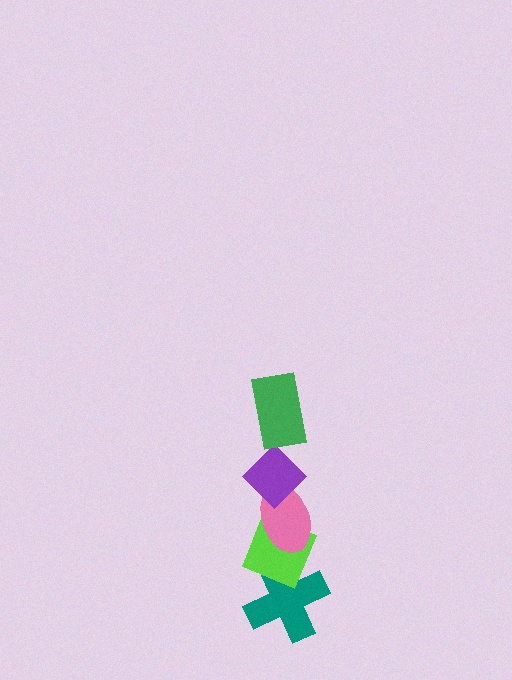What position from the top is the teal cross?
The teal cross is 5th from the top.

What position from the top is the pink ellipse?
The pink ellipse is 3rd from the top.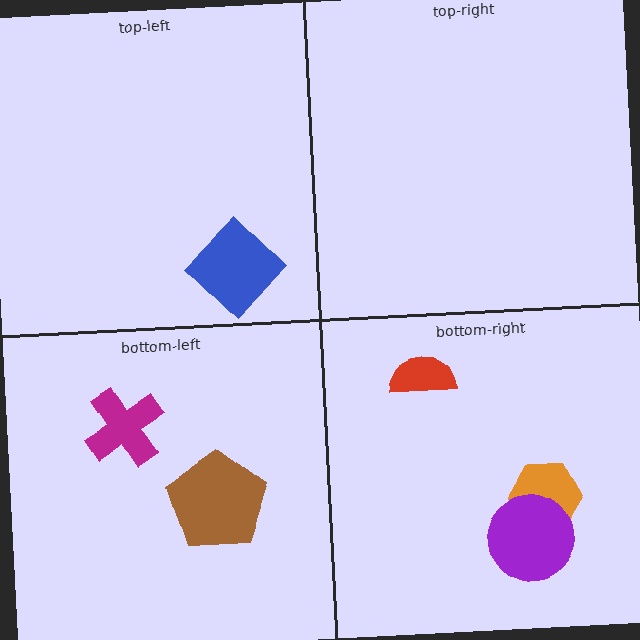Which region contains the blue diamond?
The top-left region.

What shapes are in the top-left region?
The blue diamond.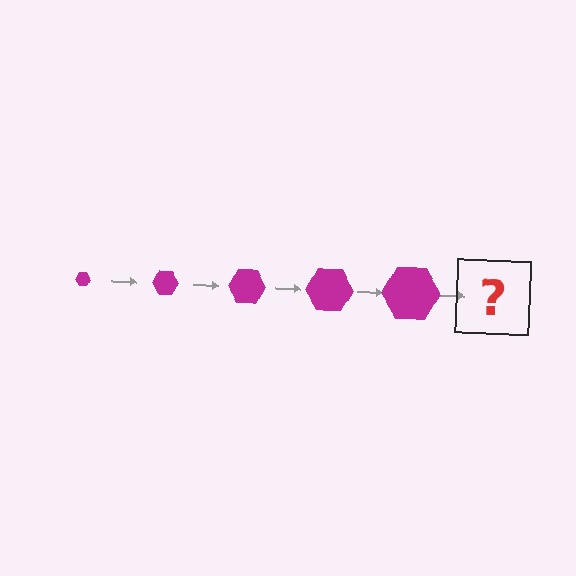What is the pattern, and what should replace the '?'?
The pattern is that the hexagon gets progressively larger each step. The '?' should be a magenta hexagon, larger than the previous one.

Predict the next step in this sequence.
The next step is a magenta hexagon, larger than the previous one.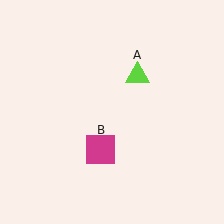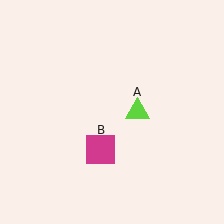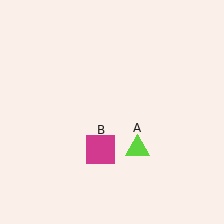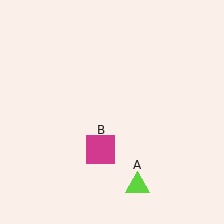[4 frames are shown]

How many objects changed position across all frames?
1 object changed position: lime triangle (object A).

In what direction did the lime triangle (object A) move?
The lime triangle (object A) moved down.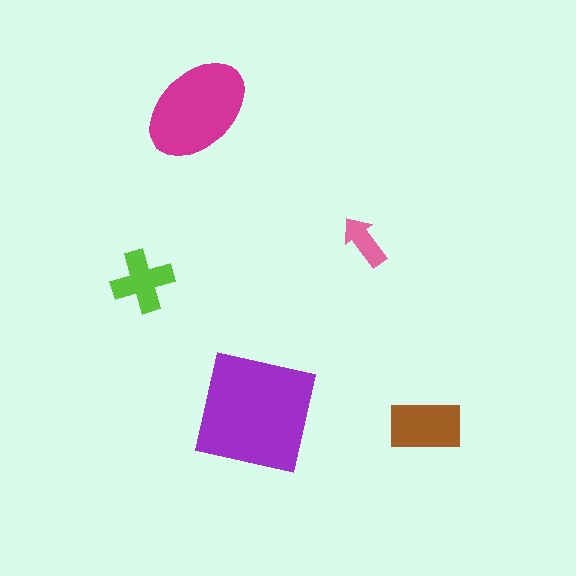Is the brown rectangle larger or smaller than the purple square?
Smaller.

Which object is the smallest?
The pink arrow.